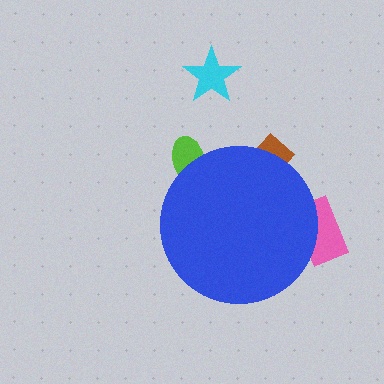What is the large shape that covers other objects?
A blue circle.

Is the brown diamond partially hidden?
Yes, the brown diamond is partially hidden behind the blue circle.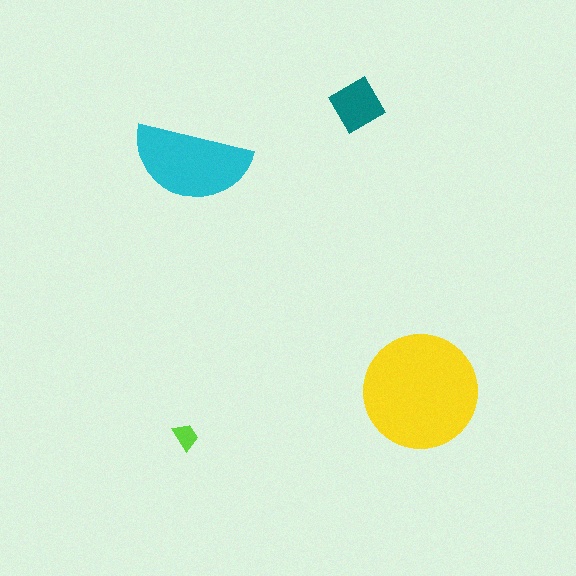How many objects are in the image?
There are 4 objects in the image.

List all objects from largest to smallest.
The yellow circle, the cyan semicircle, the teal diamond, the lime trapezoid.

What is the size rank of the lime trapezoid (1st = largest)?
4th.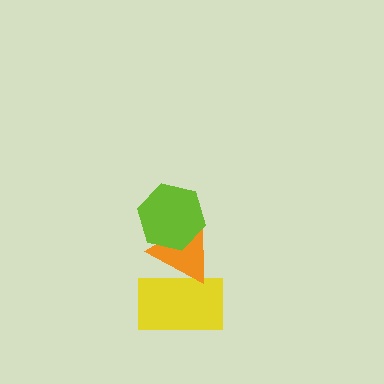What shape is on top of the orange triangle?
The lime hexagon is on top of the orange triangle.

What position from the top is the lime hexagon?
The lime hexagon is 1st from the top.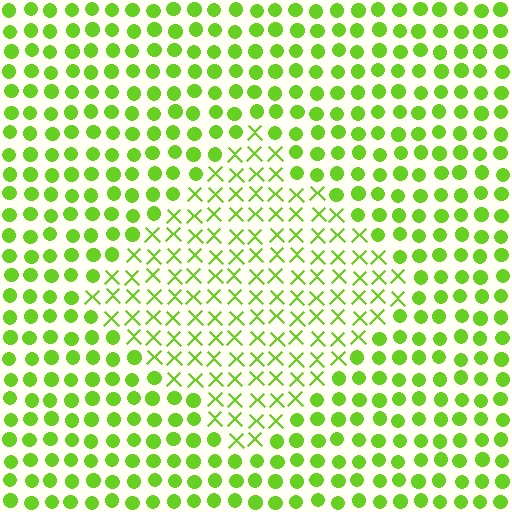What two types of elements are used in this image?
The image uses X marks inside the diamond region and circles outside it.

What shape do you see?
I see a diamond.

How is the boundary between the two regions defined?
The boundary is defined by a change in element shape: X marks inside vs. circles outside. All elements share the same color and spacing.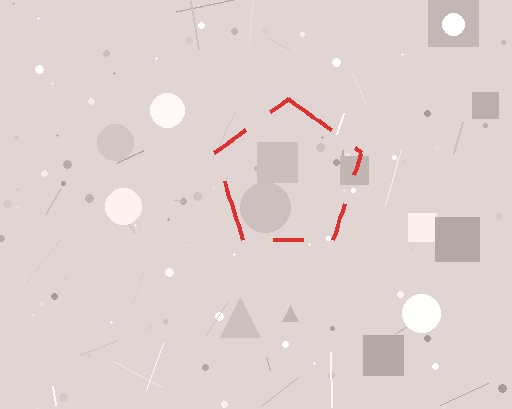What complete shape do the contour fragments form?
The contour fragments form a pentagon.